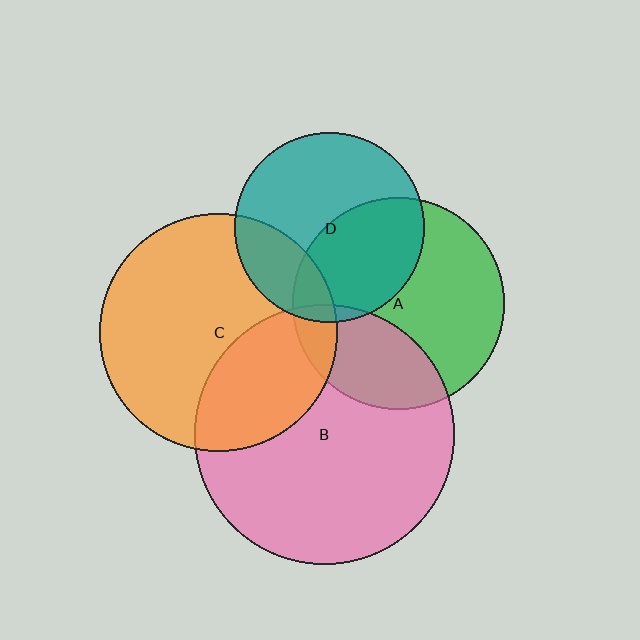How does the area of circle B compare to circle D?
Approximately 1.9 times.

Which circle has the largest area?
Circle B (pink).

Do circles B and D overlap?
Yes.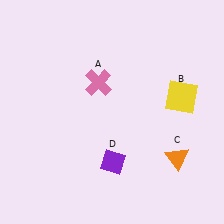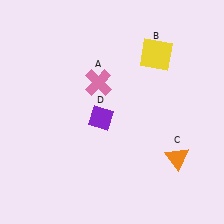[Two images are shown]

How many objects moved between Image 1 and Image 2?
2 objects moved between the two images.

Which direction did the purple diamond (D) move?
The purple diamond (D) moved up.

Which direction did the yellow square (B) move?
The yellow square (B) moved up.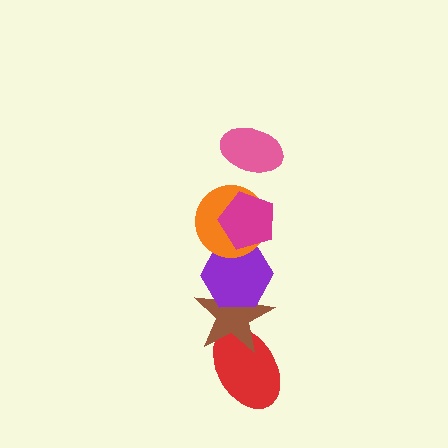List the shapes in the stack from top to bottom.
From top to bottom: the pink ellipse, the magenta pentagon, the orange circle, the purple hexagon, the brown star, the red ellipse.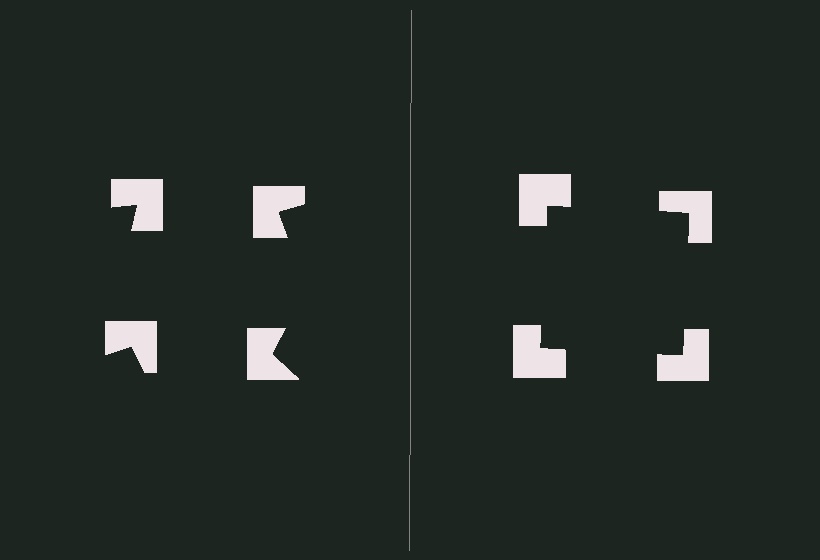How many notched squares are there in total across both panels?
8 — 4 on each side.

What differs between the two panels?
The notched squares are positioned identically on both sides; only the wedge orientations differ. On the right they align to a square; on the left they are misaligned.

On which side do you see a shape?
An illusory square appears on the right side. On the left side the wedge cuts are rotated, so no coherent shape forms.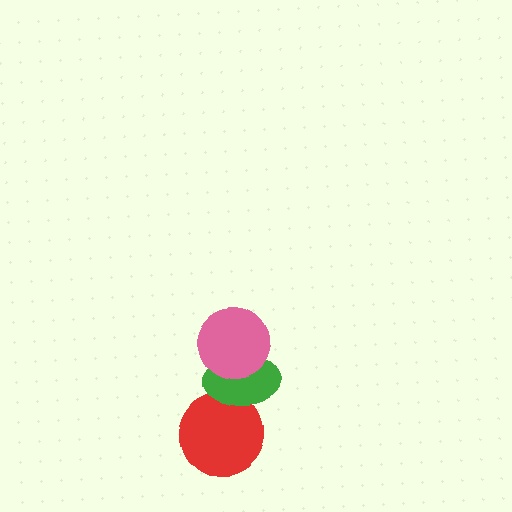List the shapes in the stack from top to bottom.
From top to bottom: the pink circle, the green ellipse, the red circle.